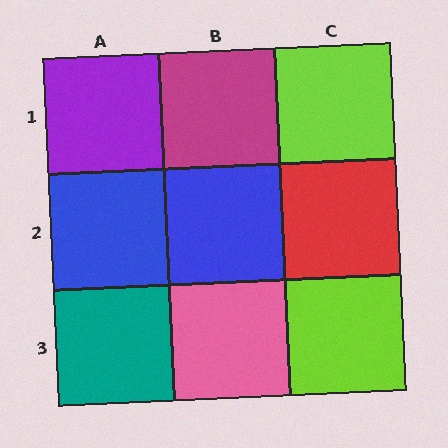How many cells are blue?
2 cells are blue.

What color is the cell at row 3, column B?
Pink.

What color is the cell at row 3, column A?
Teal.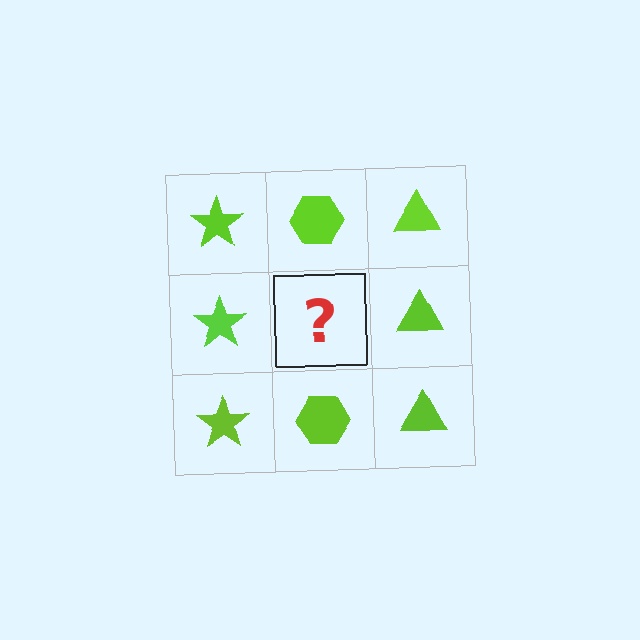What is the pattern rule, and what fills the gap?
The rule is that each column has a consistent shape. The gap should be filled with a lime hexagon.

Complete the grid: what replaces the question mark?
The question mark should be replaced with a lime hexagon.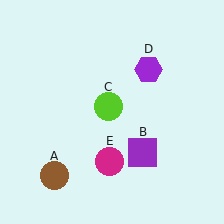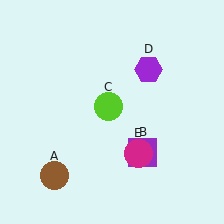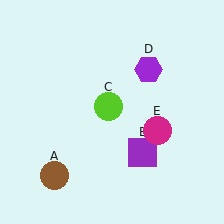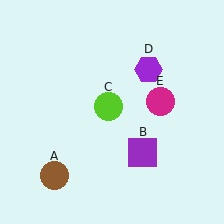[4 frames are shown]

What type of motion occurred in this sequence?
The magenta circle (object E) rotated counterclockwise around the center of the scene.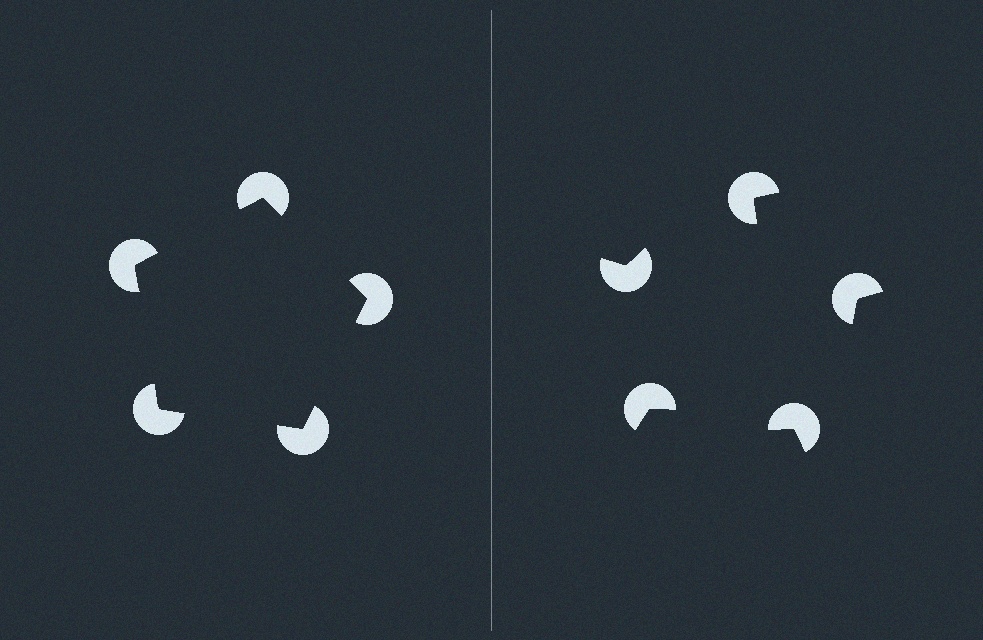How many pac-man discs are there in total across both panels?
10 — 5 on each side.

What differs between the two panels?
The pac-man discs are positioned identically on both sides; only the wedge orientations differ. On the left they align to a pentagon; on the right they are misaligned.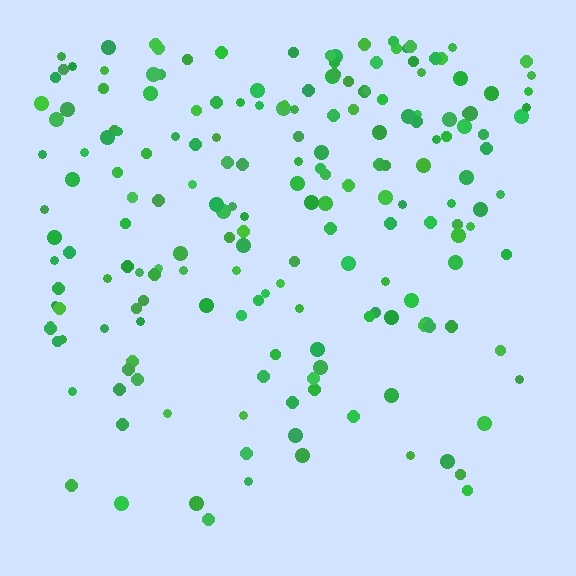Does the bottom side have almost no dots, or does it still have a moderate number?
Still a moderate number, just noticeably fewer than the top.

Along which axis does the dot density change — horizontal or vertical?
Vertical.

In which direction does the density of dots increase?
From bottom to top, with the top side densest.